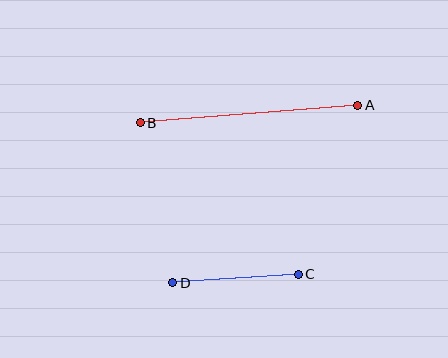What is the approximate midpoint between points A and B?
The midpoint is at approximately (249, 114) pixels.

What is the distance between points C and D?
The distance is approximately 126 pixels.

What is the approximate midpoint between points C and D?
The midpoint is at approximately (236, 278) pixels.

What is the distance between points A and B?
The distance is approximately 218 pixels.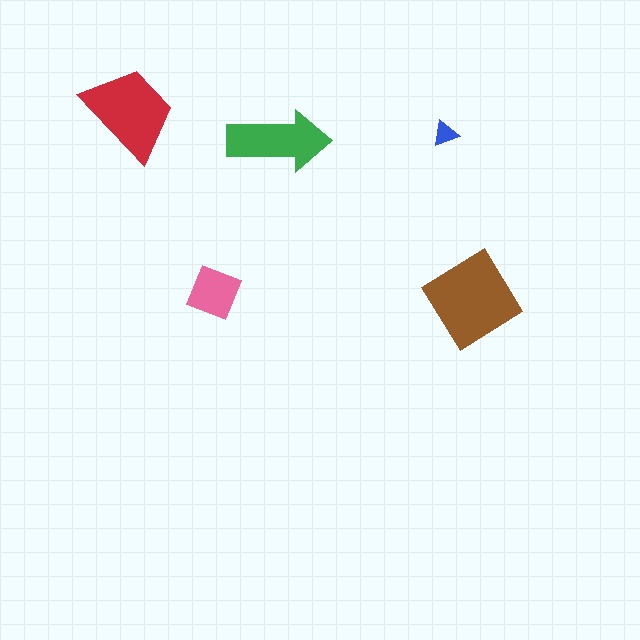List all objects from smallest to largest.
The blue triangle, the pink square, the green arrow, the red trapezoid, the brown diamond.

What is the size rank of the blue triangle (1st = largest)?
5th.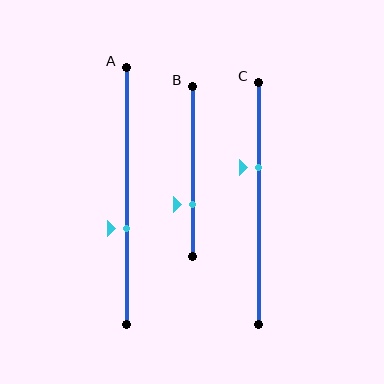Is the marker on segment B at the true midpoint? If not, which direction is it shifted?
No, the marker on segment B is shifted downward by about 19% of the segment length.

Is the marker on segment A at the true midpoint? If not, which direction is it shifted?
No, the marker on segment A is shifted downward by about 13% of the segment length.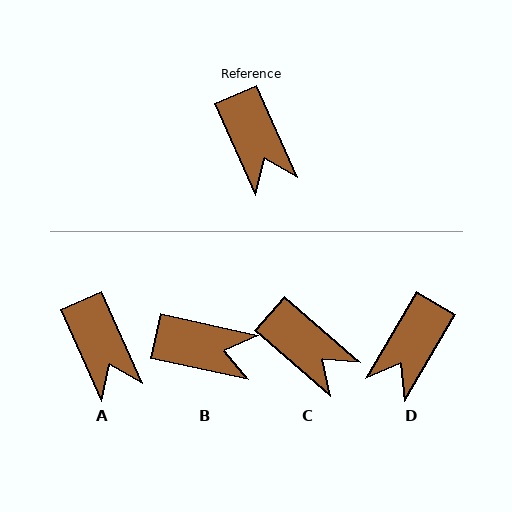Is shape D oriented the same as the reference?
No, it is off by about 54 degrees.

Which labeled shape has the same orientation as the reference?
A.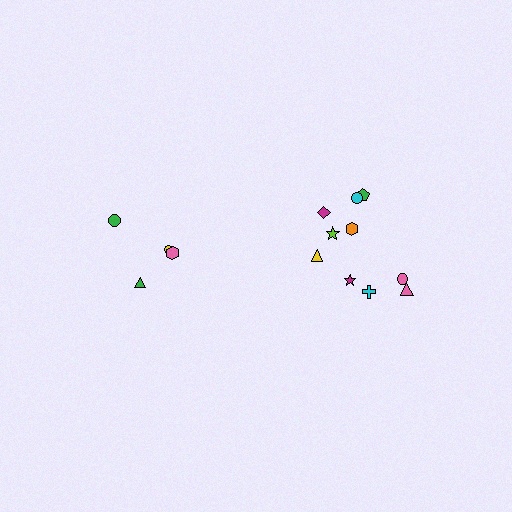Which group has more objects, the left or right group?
The right group.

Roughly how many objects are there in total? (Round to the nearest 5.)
Roughly 15 objects in total.